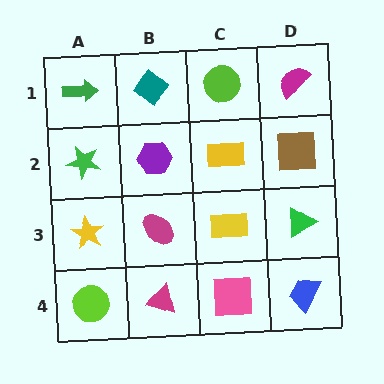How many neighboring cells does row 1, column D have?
2.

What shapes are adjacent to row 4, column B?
A magenta ellipse (row 3, column B), a lime circle (row 4, column A), a pink square (row 4, column C).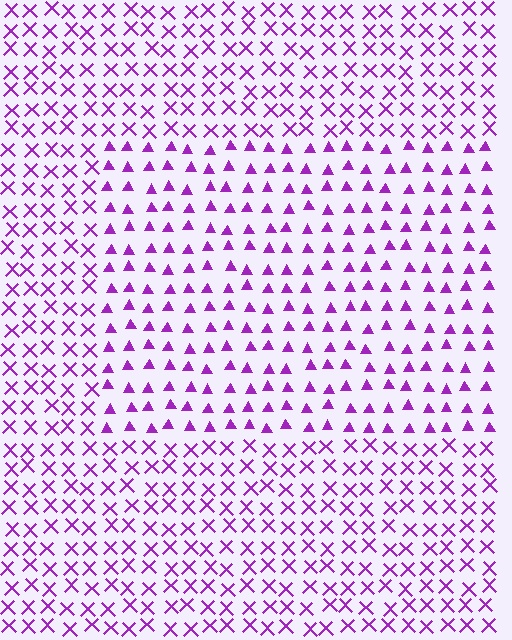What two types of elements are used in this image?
The image uses triangles inside the rectangle region and X marks outside it.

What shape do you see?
I see a rectangle.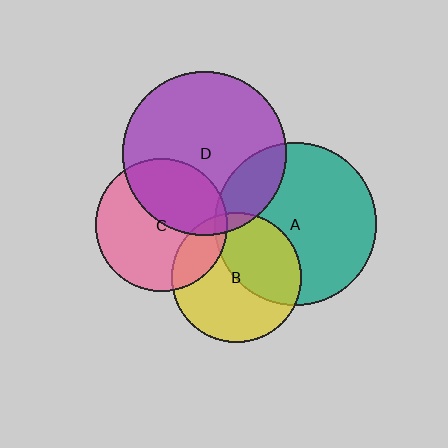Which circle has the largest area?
Circle D (purple).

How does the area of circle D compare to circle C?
Approximately 1.5 times.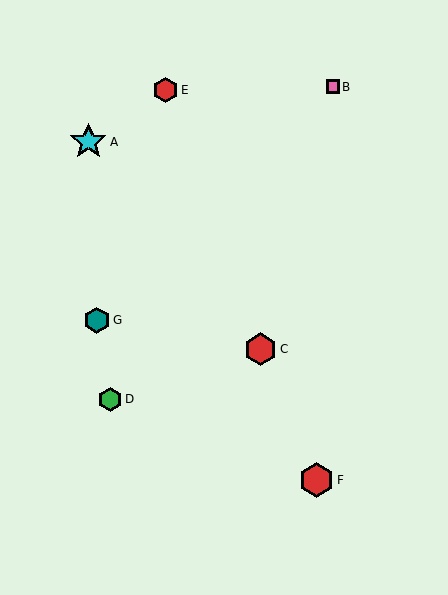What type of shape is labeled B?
Shape B is a pink square.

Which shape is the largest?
The cyan star (labeled A) is the largest.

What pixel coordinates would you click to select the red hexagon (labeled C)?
Click at (261, 349) to select the red hexagon C.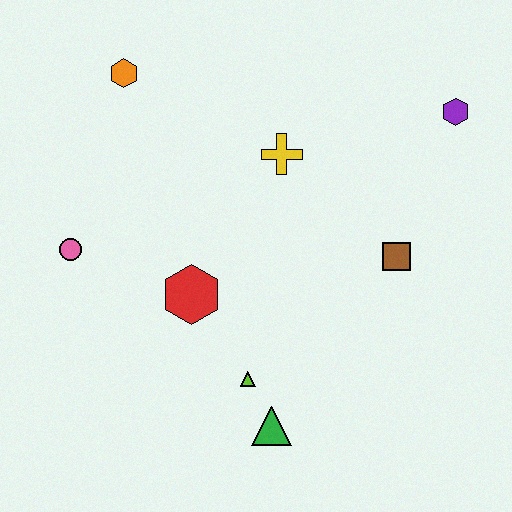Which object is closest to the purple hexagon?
The brown square is closest to the purple hexagon.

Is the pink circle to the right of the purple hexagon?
No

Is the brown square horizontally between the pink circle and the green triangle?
No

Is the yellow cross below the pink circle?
No